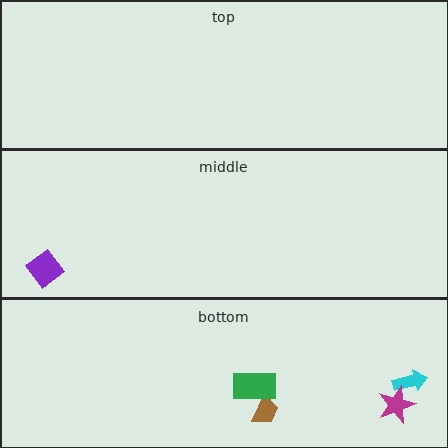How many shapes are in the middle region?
1.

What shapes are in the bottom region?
The cyan arrow, the brown trapezoid, the green rectangle, the magenta star.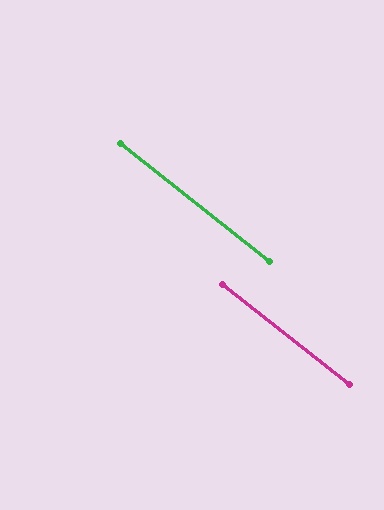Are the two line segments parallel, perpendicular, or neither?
Parallel — their directions differ by only 0.1°.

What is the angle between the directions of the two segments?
Approximately 0 degrees.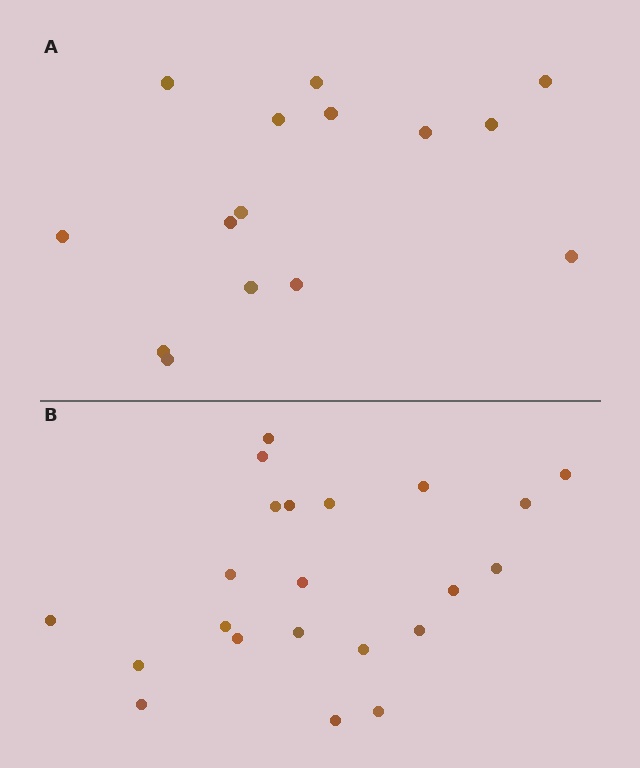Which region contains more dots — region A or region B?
Region B (the bottom region) has more dots.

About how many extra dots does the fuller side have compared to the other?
Region B has roughly 8 or so more dots than region A.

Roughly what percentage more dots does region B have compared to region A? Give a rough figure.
About 45% more.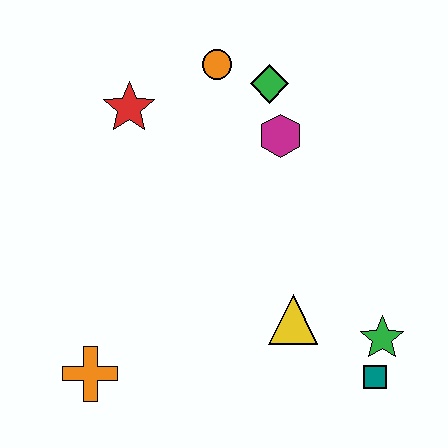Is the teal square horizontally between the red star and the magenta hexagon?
No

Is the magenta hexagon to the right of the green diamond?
Yes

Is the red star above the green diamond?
No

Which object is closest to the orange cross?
The yellow triangle is closest to the orange cross.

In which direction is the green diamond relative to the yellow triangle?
The green diamond is above the yellow triangle.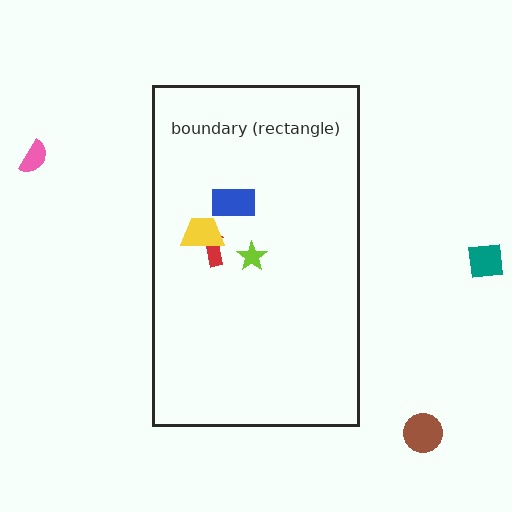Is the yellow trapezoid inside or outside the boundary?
Inside.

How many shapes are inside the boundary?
4 inside, 3 outside.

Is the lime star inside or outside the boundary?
Inside.